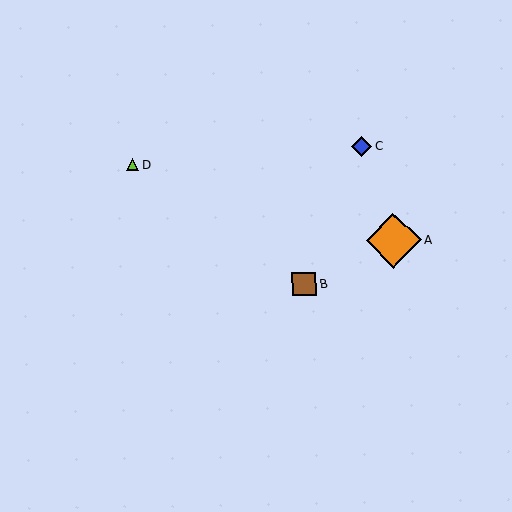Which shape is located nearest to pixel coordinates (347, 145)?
The blue diamond (labeled C) at (361, 147) is nearest to that location.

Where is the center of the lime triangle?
The center of the lime triangle is at (133, 165).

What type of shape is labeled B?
Shape B is a brown square.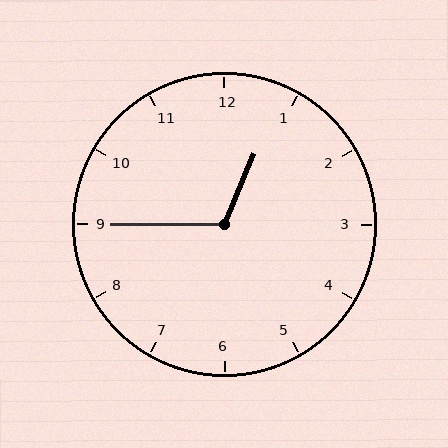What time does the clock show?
12:45.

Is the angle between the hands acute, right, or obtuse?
It is obtuse.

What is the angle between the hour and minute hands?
Approximately 112 degrees.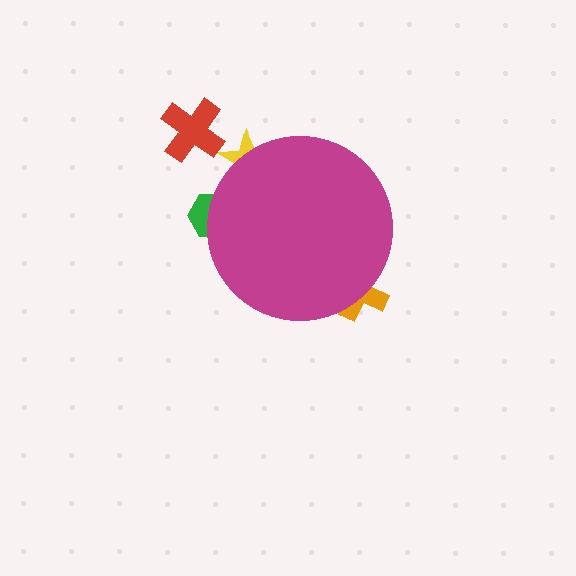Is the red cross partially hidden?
No, the red cross is fully visible.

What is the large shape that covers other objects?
A magenta circle.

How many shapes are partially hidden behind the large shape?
3 shapes are partially hidden.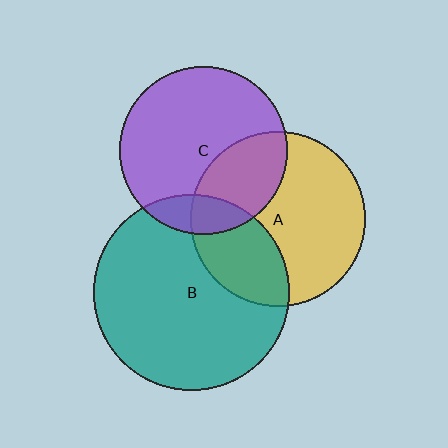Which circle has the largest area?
Circle B (teal).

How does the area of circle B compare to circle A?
Approximately 1.3 times.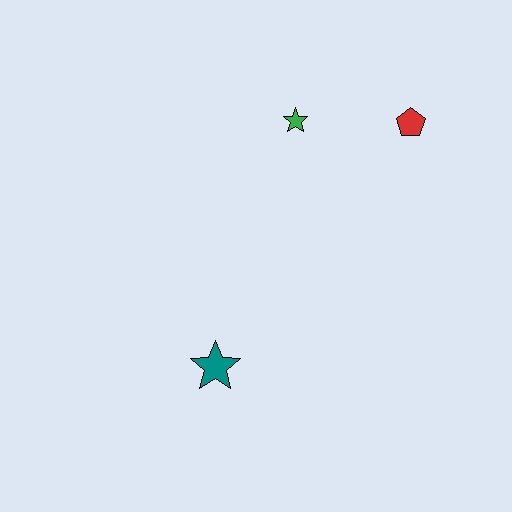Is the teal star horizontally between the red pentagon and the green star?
No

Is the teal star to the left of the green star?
Yes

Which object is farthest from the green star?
The teal star is farthest from the green star.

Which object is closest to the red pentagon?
The green star is closest to the red pentagon.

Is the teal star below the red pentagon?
Yes